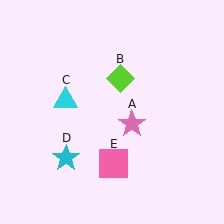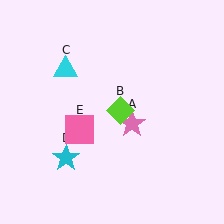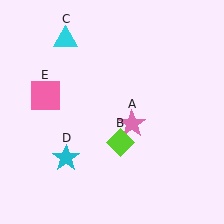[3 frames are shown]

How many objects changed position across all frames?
3 objects changed position: lime diamond (object B), cyan triangle (object C), pink square (object E).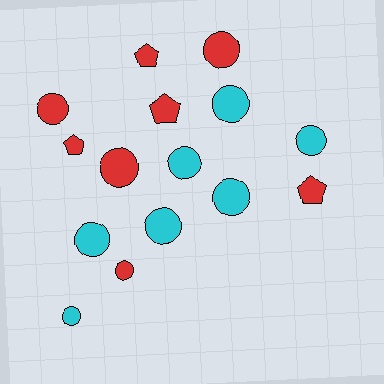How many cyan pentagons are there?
There are no cyan pentagons.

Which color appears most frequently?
Red, with 8 objects.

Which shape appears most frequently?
Circle, with 11 objects.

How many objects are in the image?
There are 15 objects.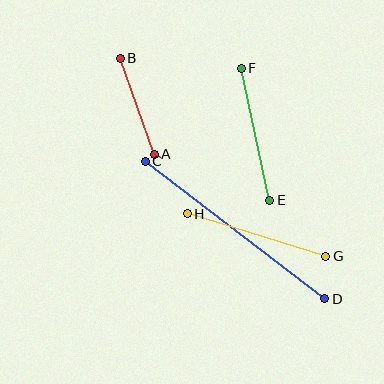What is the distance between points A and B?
The distance is approximately 102 pixels.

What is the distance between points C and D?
The distance is approximately 226 pixels.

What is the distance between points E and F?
The distance is approximately 135 pixels.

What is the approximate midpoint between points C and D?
The midpoint is at approximately (235, 230) pixels.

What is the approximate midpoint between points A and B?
The midpoint is at approximately (137, 106) pixels.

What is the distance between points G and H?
The distance is approximately 145 pixels.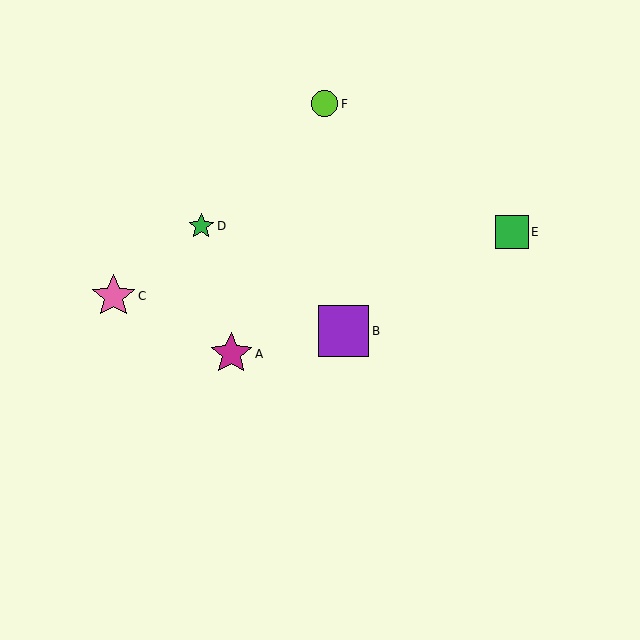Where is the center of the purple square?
The center of the purple square is at (343, 331).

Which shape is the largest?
The purple square (labeled B) is the largest.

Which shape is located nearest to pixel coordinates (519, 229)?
The green square (labeled E) at (512, 232) is nearest to that location.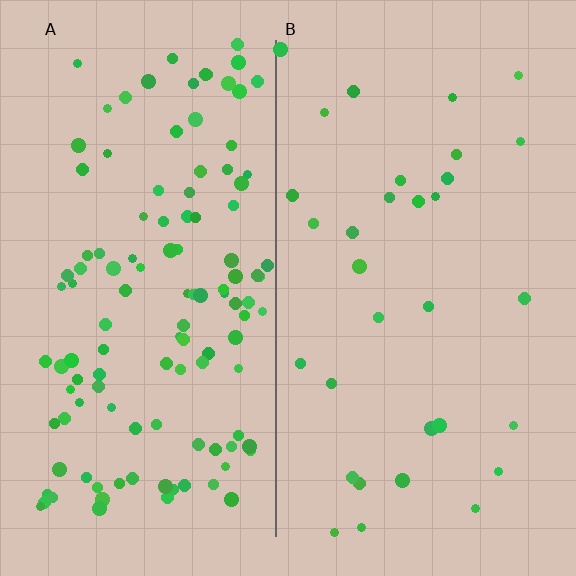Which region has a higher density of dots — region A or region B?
A (the left).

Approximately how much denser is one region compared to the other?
Approximately 3.7× — region A over region B.